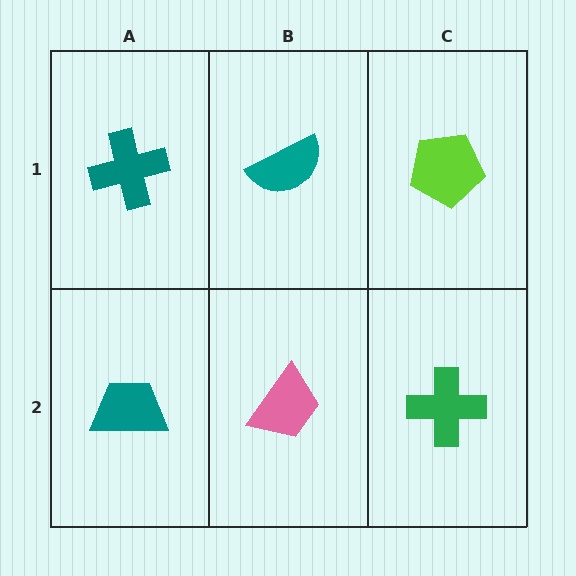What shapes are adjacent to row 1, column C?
A green cross (row 2, column C), a teal semicircle (row 1, column B).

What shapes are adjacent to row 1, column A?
A teal trapezoid (row 2, column A), a teal semicircle (row 1, column B).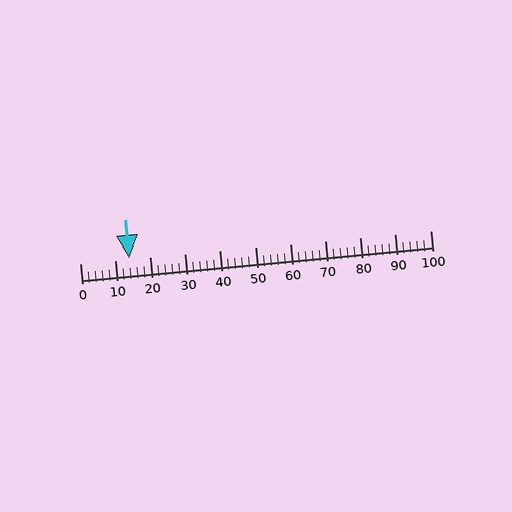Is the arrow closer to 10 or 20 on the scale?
The arrow is closer to 10.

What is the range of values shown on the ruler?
The ruler shows values from 0 to 100.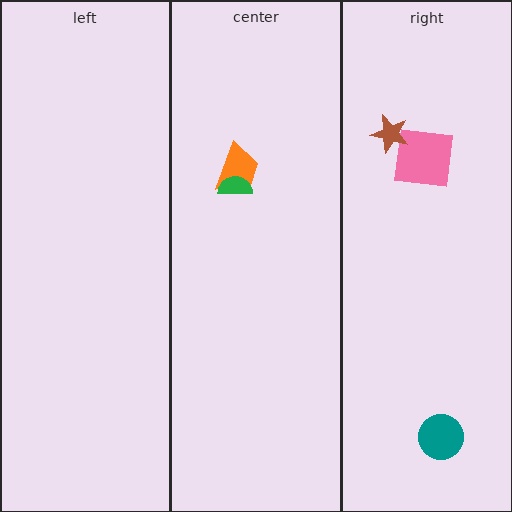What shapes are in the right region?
The pink square, the teal circle, the brown star.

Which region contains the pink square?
The right region.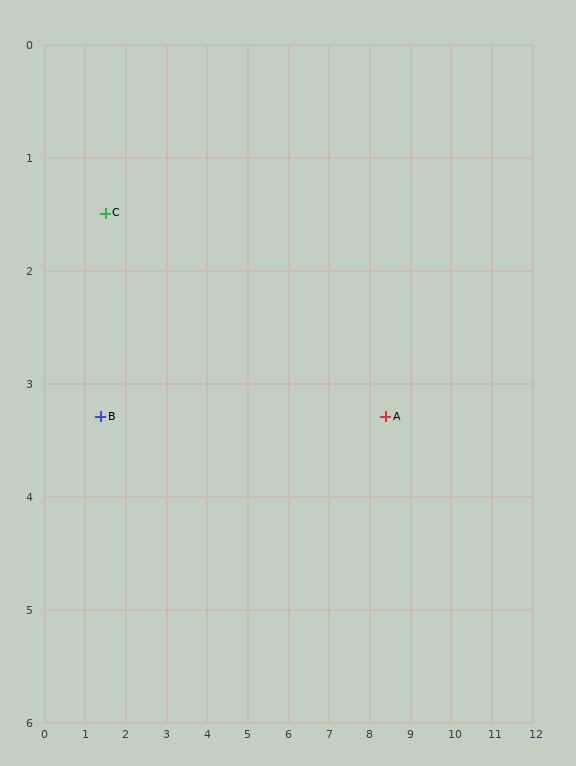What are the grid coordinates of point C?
Point C is at approximately (1.5, 1.5).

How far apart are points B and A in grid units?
Points B and A are about 7.0 grid units apart.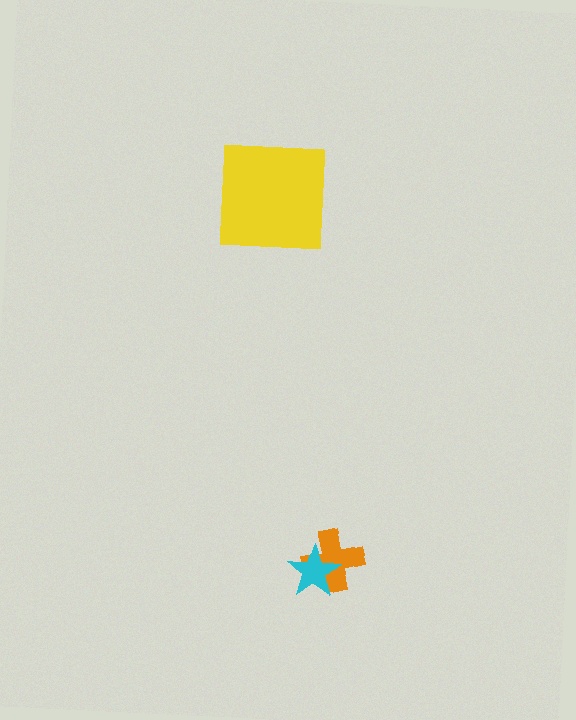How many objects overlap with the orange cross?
1 object overlaps with the orange cross.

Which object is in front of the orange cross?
The cyan star is in front of the orange cross.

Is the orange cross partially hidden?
Yes, it is partially covered by another shape.